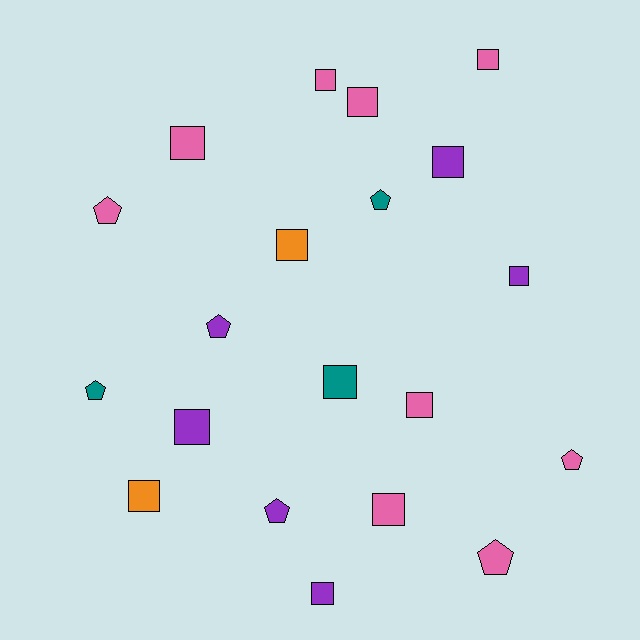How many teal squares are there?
There is 1 teal square.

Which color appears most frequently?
Pink, with 9 objects.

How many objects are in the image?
There are 20 objects.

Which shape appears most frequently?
Square, with 13 objects.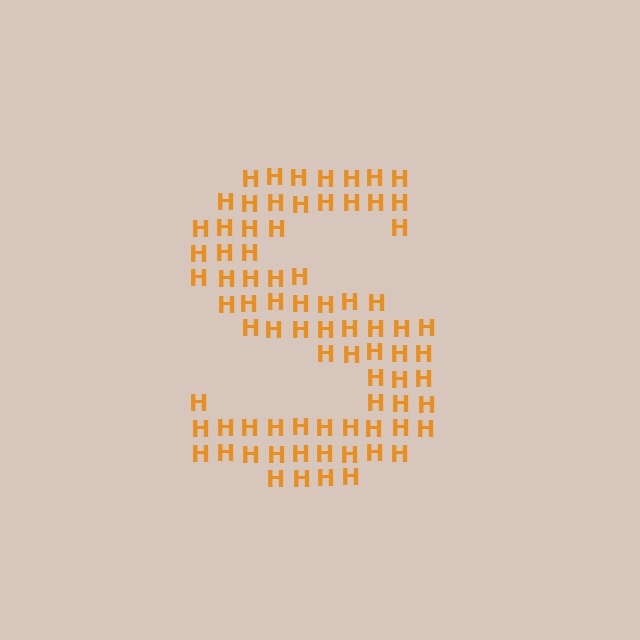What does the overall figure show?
The overall figure shows the letter S.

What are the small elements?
The small elements are letter H's.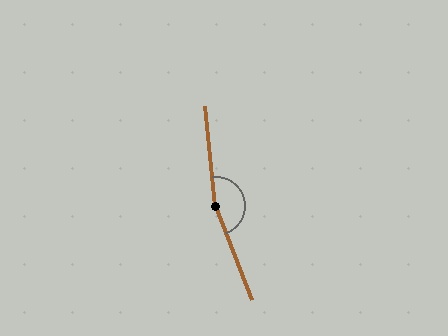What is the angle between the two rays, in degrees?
Approximately 165 degrees.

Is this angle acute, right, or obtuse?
It is obtuse.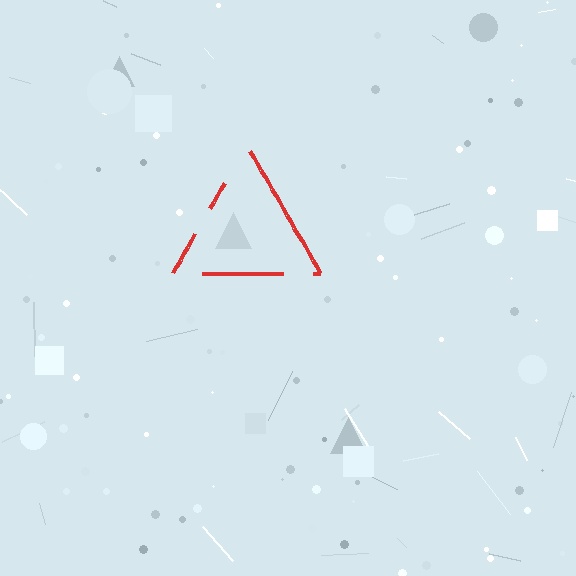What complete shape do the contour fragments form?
The contour fragments form a triangle.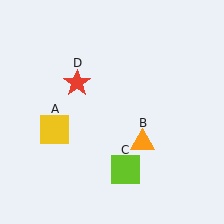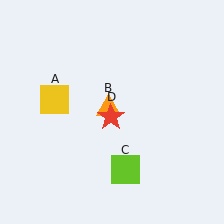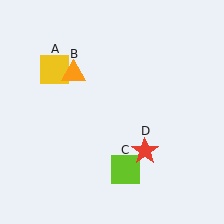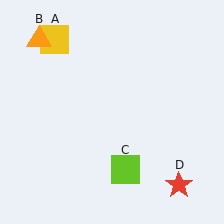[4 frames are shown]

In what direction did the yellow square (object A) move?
The yellow square (object A) moved up.